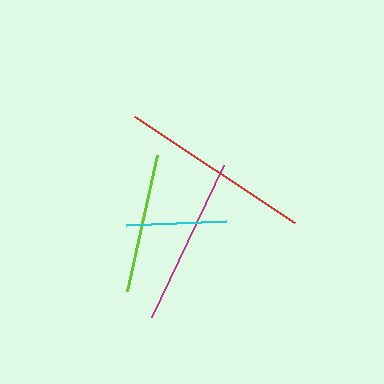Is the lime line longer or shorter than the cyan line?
The lime line is longer than the cyan line.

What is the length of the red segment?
The red segment is approximately 192 pixels long.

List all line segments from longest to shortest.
From longest to shortest: red, magenta, lime, cyan.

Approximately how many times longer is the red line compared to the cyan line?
The red line is approximately 1.9 times the length of the cyan line.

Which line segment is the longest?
The red line is the longest at approximately 192 pixels.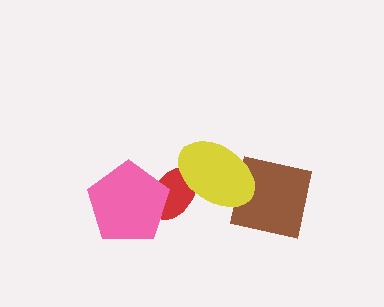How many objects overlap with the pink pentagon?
1 object overlaps with the pink pentagon.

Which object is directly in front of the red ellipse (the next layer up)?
The yellow ellipse is directly in front of the red ellipse.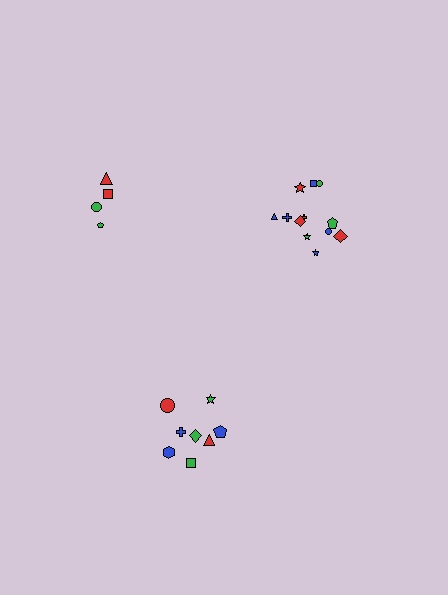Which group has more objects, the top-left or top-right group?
The top-right group.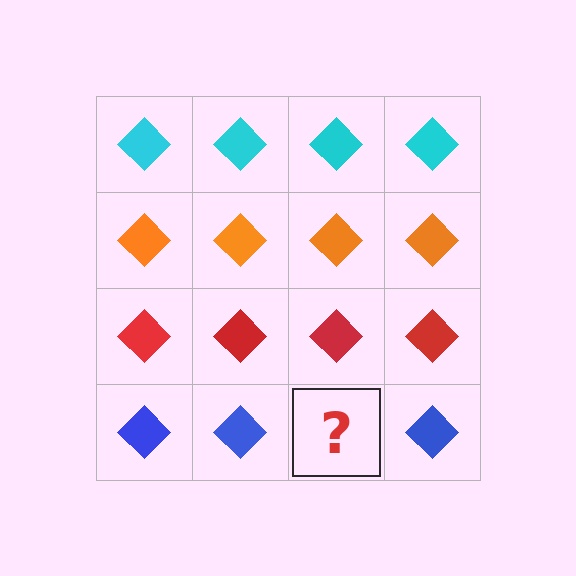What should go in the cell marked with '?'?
The missing cell should contain a blue diamond.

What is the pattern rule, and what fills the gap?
The rule is that each row has a consistent color. The gap should be filled with a blue diamond.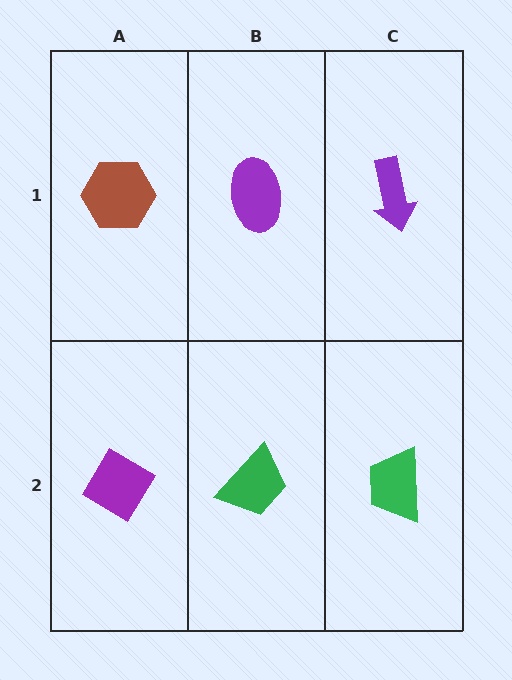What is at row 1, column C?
A purple arrow.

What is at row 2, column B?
A green trapezoid.